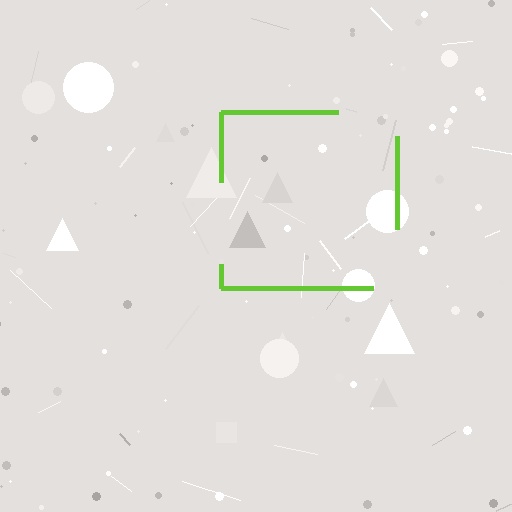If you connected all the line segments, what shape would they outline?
They would outline a square.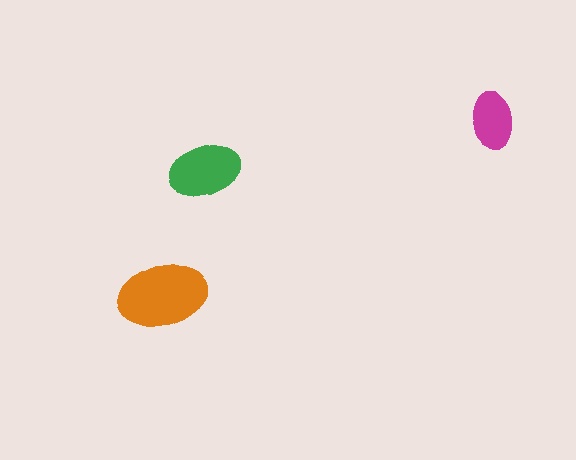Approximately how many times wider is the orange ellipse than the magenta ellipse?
About 1.5 times wider.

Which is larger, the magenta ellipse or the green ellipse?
The green one.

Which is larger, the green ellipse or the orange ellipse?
The orange one.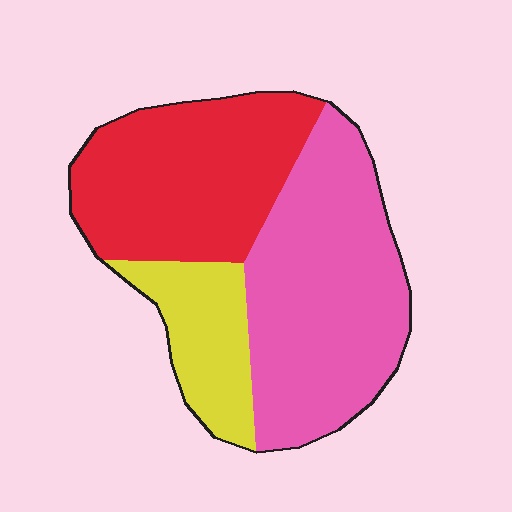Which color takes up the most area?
Pink, at roughly 45%.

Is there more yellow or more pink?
Pink.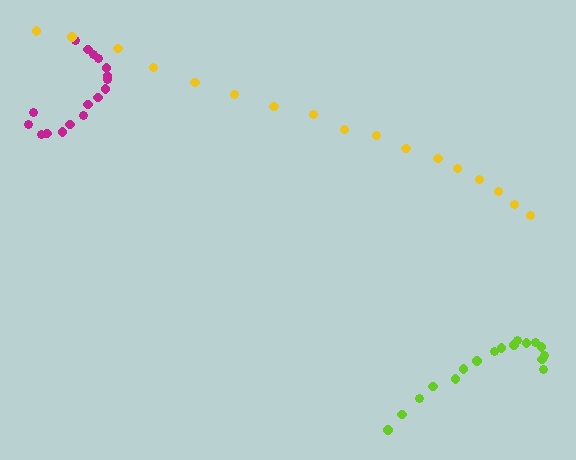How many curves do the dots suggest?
There are 3 distinct paths.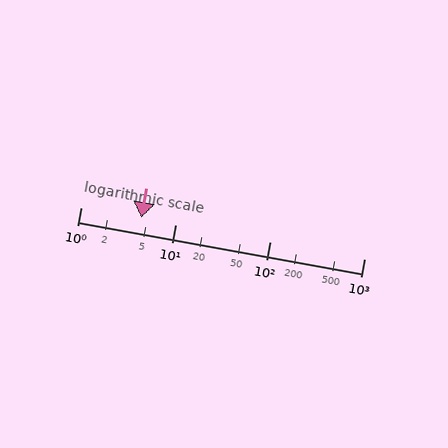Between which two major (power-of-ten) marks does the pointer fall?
The pointer is between 1 and 10.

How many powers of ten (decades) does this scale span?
The scale spans 3 decades, from 1 to 1000.